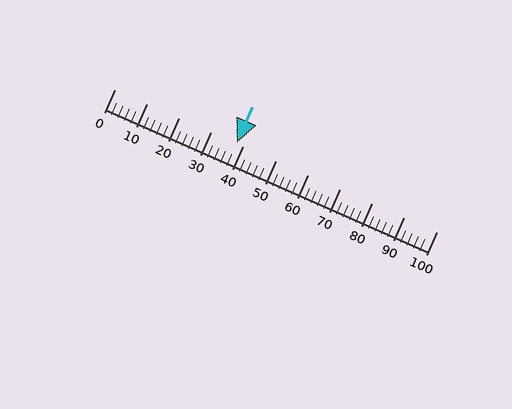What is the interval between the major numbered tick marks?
The major tick marks are spaced 10 units apart.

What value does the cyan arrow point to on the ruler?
The cyan arrow points to approximately 38.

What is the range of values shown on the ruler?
The ruler shows values from 0 to 100.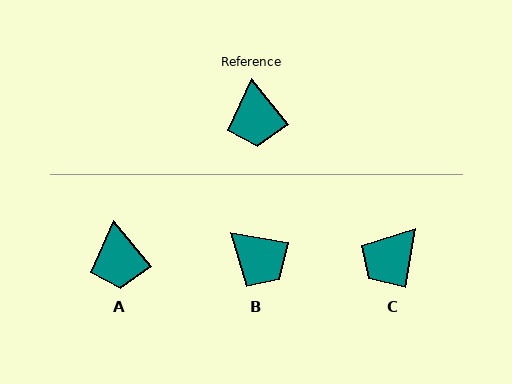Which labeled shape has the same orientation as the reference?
A.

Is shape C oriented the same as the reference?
No, it is off by about 49 degrees.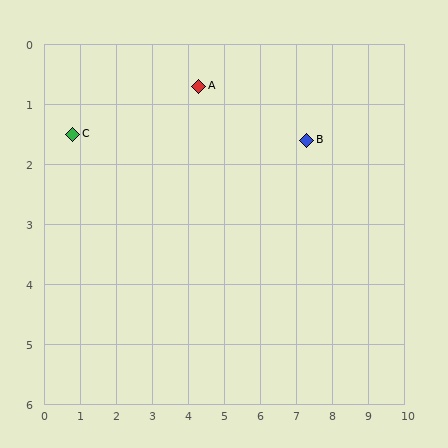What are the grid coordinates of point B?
Point B is at approximately (7.3, 1.6).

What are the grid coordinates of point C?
Point C is at approximately (0.8, 1.5).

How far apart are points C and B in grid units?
Points C and B are about 6.5 grid units apart.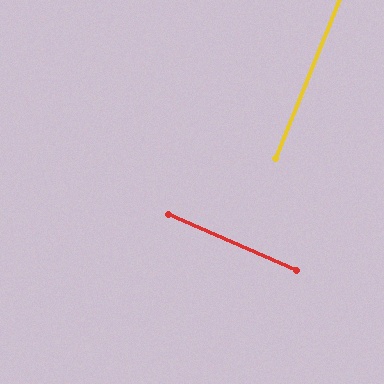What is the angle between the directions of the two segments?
Approximately 88 degrees.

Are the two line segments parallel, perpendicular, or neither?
Perpendicular — they meet at approximately 88°.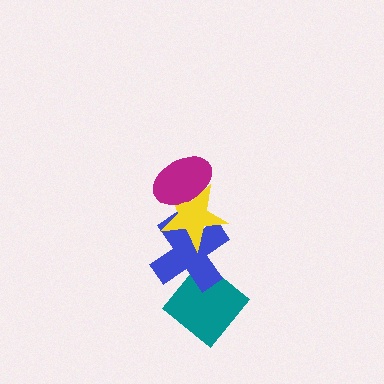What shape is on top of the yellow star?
The magenta ellipse is on top of the yellow star.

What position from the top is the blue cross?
The blue cross is 3rd from the top.